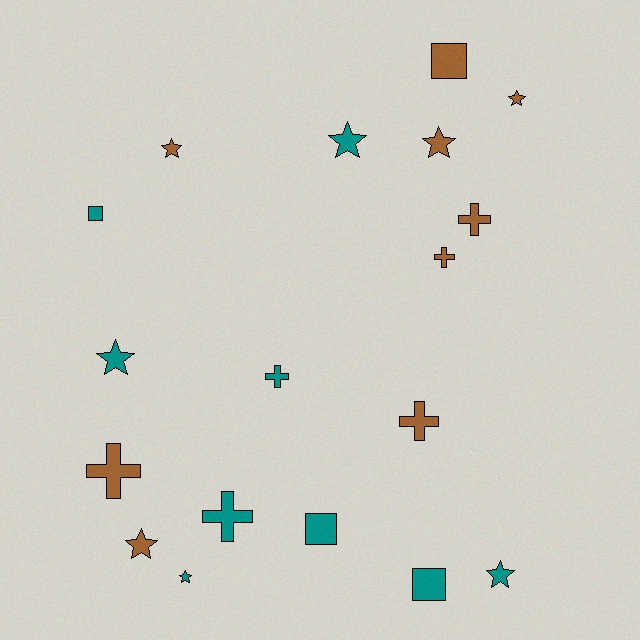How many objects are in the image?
There are 18 objects.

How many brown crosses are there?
There are 4 brown crosses.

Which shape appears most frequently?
Star, with 8 objects.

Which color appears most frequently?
Teal, with 9 objects.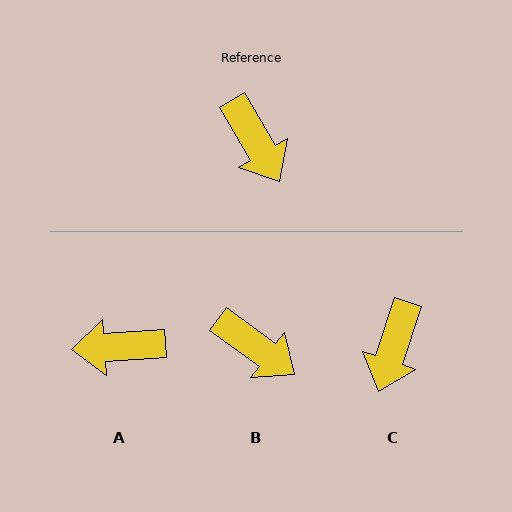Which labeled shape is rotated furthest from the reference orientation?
A, about 117 degrees away.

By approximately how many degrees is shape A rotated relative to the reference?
Approximately 117 degrees clockwise.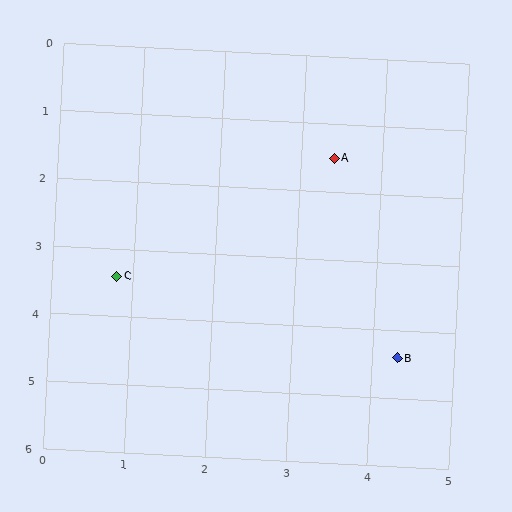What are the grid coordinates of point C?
Point C is at approximately (0.8, 3.4).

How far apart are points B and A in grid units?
Points B and A are about 3.0 grid units apart.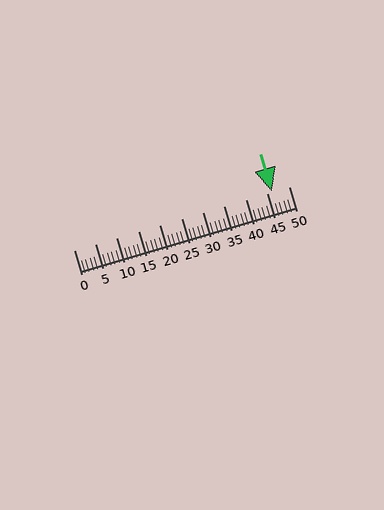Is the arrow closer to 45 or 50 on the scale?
The arrow is closer to 45.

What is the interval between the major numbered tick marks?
The major tick marks are spaced 5 units apart.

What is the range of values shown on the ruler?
The ruler shows values from 0 to 50.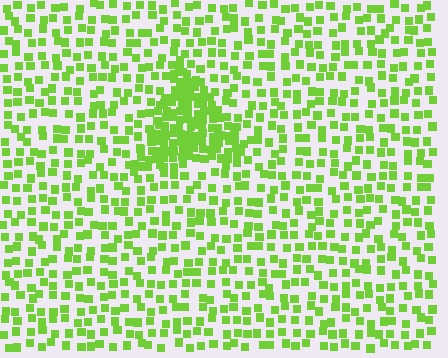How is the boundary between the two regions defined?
The boundary is defined by a change in element density (approximately 2.5x ratio). All elements are the same color, size, and shape.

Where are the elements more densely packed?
The elements are more densely packed inside the triangle boundary.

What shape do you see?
I see a triangle.